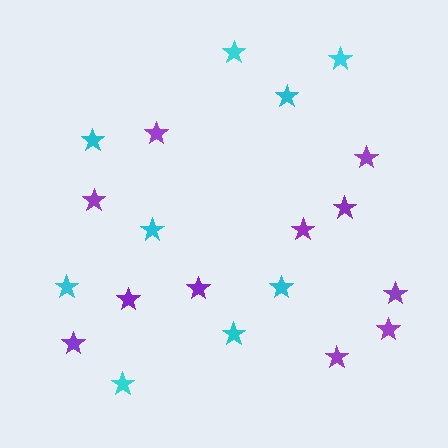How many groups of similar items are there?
There are 2 groups: one group of purple stars (11) and one group of cyan stars (9).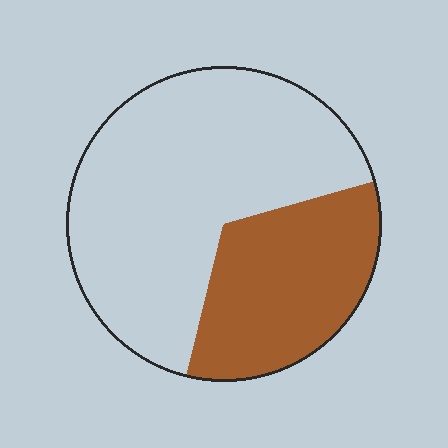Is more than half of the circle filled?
No.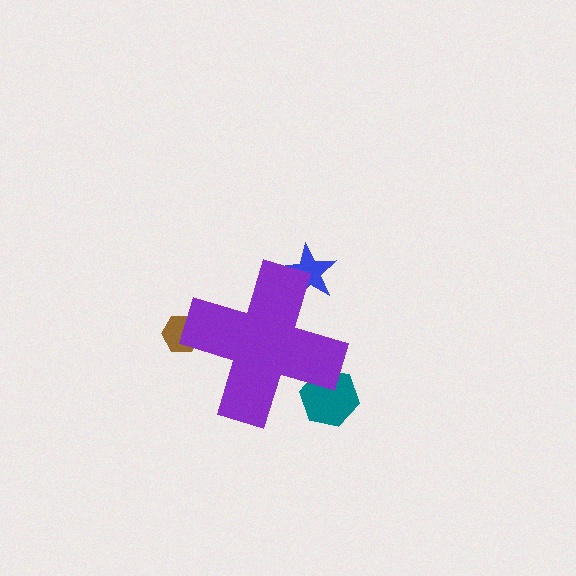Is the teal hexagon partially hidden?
Yes, the teal hexagon is partially hidden behind the purple cross.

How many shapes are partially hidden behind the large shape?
3 shapes are partially hidden.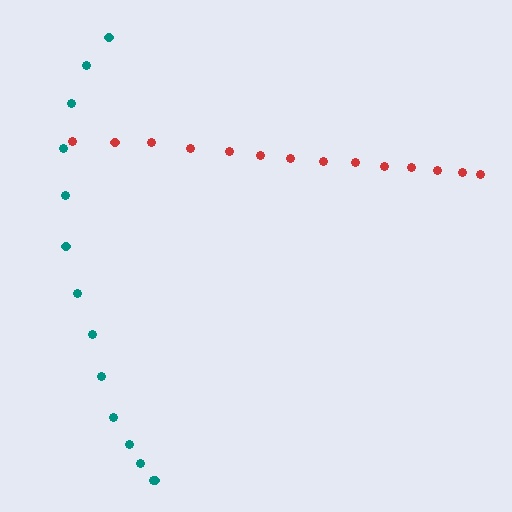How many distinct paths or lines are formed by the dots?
There are 2 distinct paths.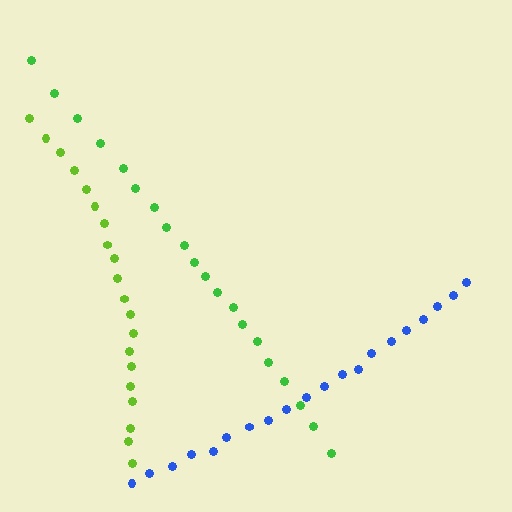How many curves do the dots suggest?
There are 3 distinct paths.